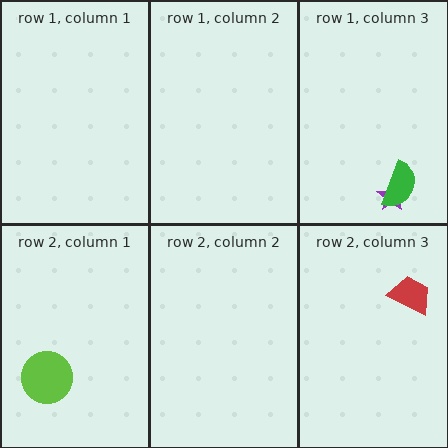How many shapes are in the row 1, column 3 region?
2.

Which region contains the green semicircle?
The row 1, column 3 region.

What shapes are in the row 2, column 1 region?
The lime circle.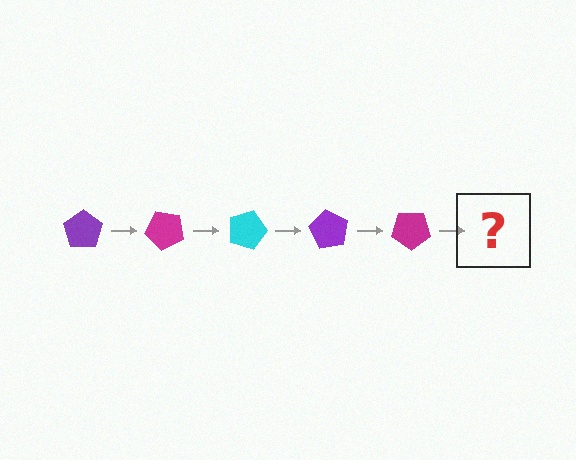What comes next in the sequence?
The next element should be a cyan pentagon, rotated 225 degrees from the start.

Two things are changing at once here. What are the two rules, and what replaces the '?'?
The two rules are that it rotates 45 degrees each step and the color cycles through purple, magenta, and cyan. The '?' should be a cyan pentagon, rotated 225 degrees from the start.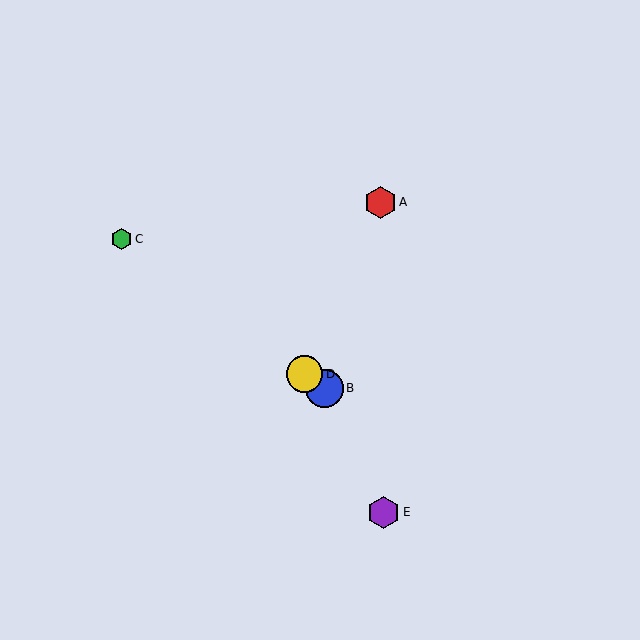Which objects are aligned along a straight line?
Objects B, C, D are aligned along a straight line.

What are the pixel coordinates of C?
Object C is at (122, 239).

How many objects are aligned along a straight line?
3 objects (B, C, D) are aligned along a straight line.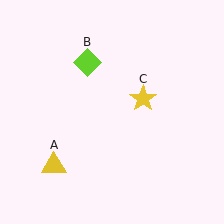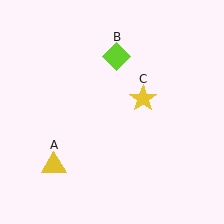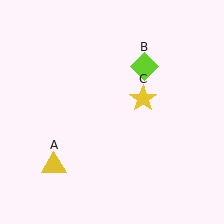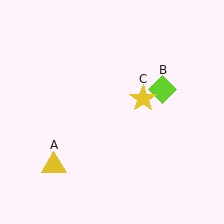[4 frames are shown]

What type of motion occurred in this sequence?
The lime diamond (object B) rotated clockwise around the center of the scene.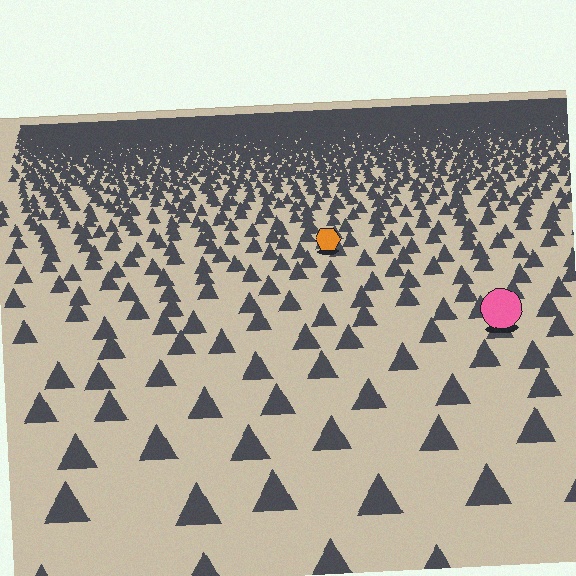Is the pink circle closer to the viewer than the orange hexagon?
Yes. The pink circle is closer — you can tell from the texture gradient: the ground texture is coarser near it.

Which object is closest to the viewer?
The pink circle is closest. The texture marks near it are larger and more spread out.